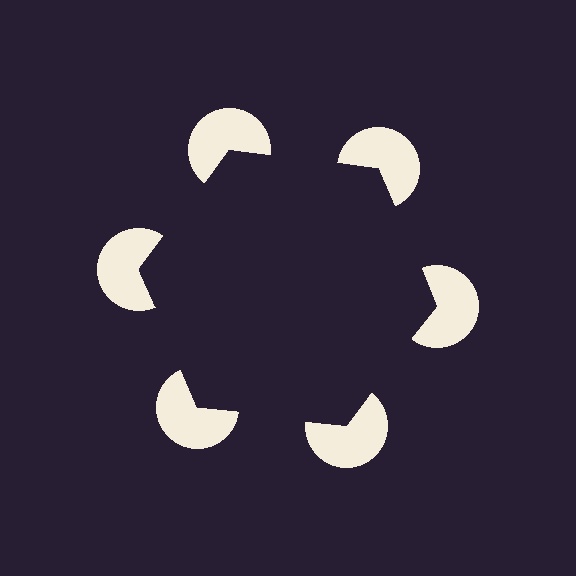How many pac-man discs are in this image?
There are 6 — one at each vertex of the illusory hexagon.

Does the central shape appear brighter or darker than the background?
It typically appears slightly darker than the background, even though no actual brightness change is drawn.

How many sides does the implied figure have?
6 sides.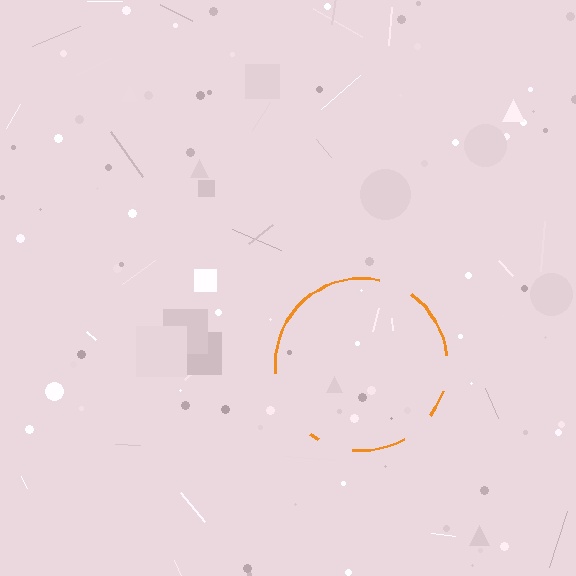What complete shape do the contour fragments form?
The contour fragments form a circle.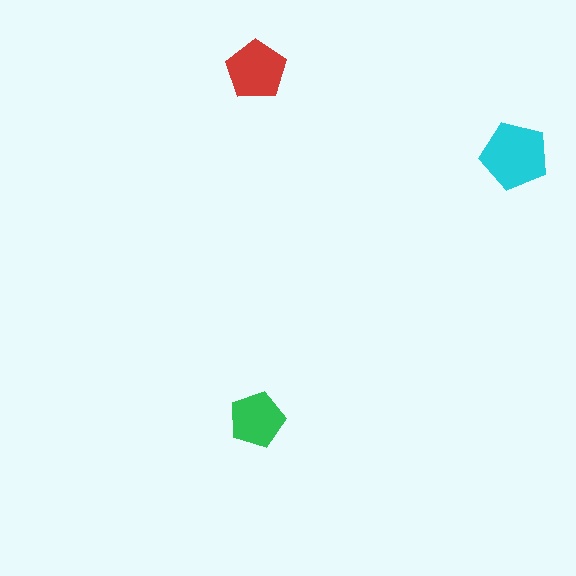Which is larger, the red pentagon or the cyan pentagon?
The cyan one.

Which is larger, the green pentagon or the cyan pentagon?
The cyan one.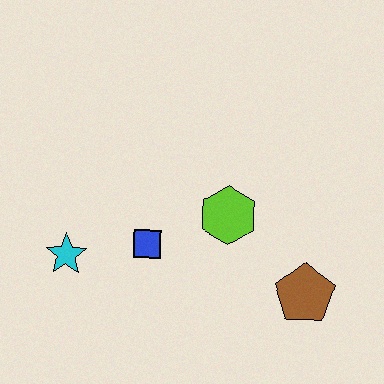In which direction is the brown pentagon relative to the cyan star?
The brown pentagon is to the right of the cyan star.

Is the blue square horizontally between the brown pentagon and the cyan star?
Yes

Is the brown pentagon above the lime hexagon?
No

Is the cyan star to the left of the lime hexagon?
Yes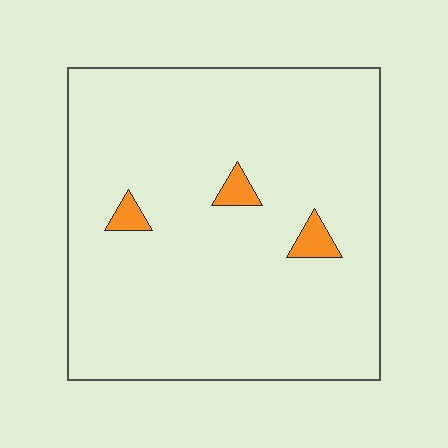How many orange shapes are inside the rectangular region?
3.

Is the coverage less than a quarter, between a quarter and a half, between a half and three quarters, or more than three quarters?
Less than a quarter.